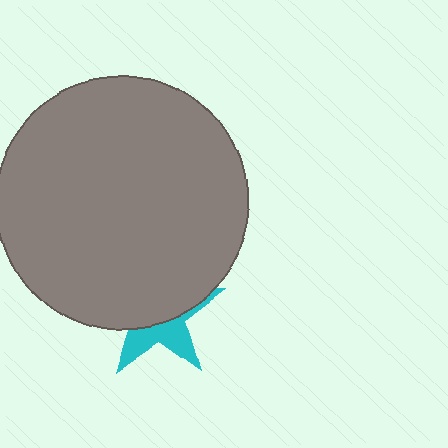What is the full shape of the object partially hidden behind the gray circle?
The partially hidden object is a cyan star.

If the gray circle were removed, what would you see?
You would see the complete cyan star.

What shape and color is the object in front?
The object in front is a gray circle.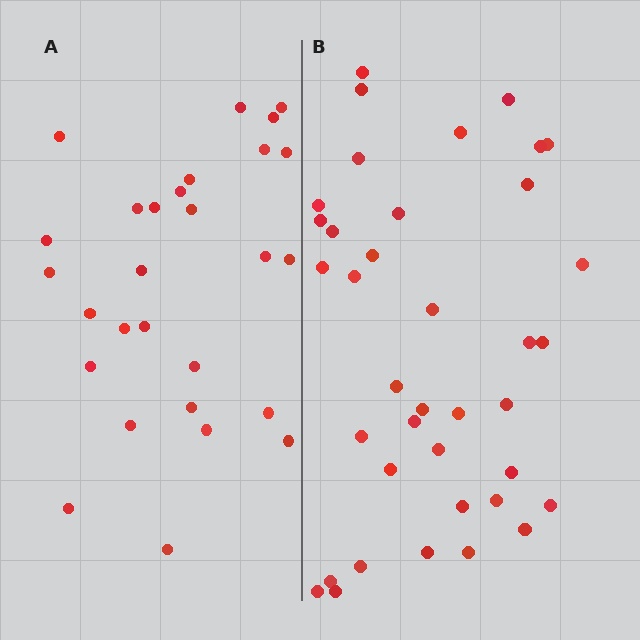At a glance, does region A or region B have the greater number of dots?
Region B (the right region) has more dots.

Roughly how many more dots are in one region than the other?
Region B has roughly 10 or so more dots than region A.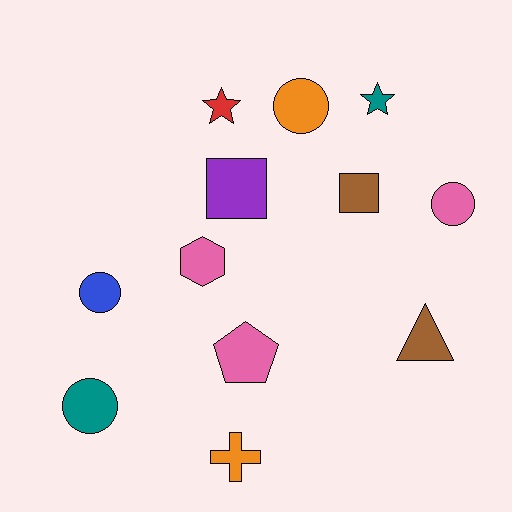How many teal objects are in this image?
There are 2 teal objects.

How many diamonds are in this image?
There are no diamonds.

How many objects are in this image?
There are 12 objects.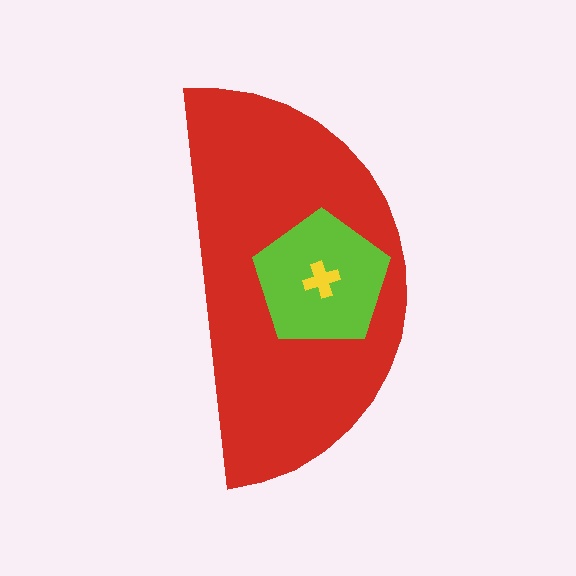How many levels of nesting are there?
3.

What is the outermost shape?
The red semicircle.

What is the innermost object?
The yellow cross.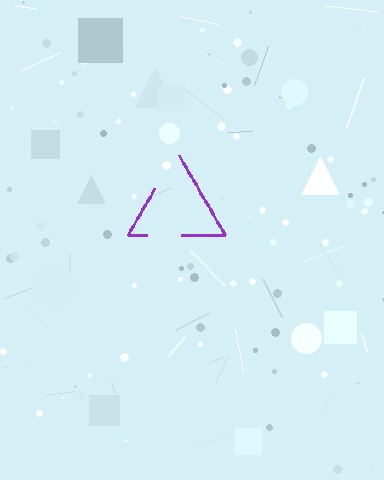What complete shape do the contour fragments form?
The contour fragments form a triangle.